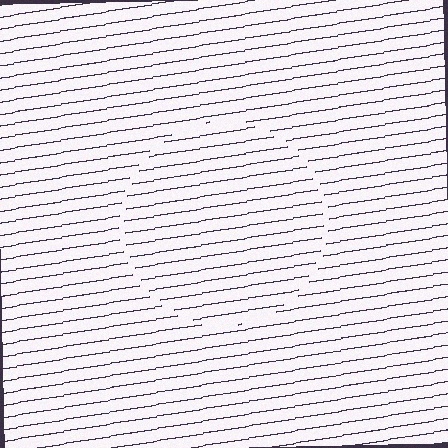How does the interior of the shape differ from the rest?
The interior of the shape contains the same grating, shifted by half a period — the contour is defined by the phase discontinuity where line-ends from the inner and outer gratings abut.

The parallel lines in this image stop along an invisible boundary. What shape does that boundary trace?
An illusory circle. The interior of the shape contains the same grating, shifted by half a period — the contour is defined by the phase discontinuity where line-ends from the inner and outer gratings abut.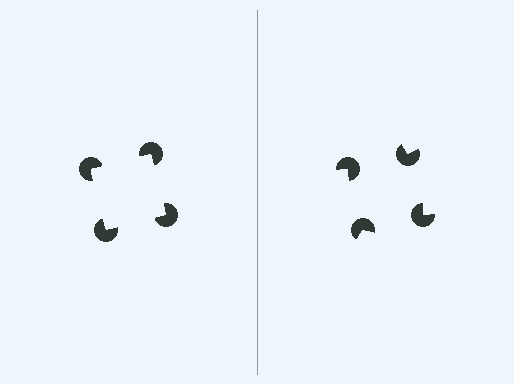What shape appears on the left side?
An illusory square.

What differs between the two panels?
The pac-man discs are positioned identically on both sides; only the wedge orientations differ. On the left they align to a square; on the right they are misaligned.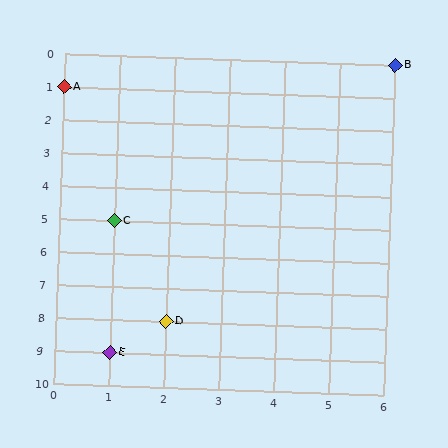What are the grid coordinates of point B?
Point B is at grid coordinates (6, 0).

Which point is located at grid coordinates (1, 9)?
Point E is at (1, 9).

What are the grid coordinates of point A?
Point A is at grid coordinates (0, 1).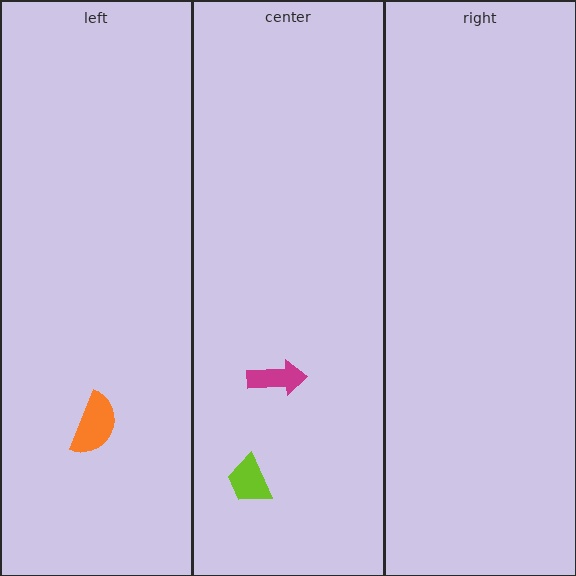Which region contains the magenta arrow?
The center region.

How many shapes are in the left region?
1.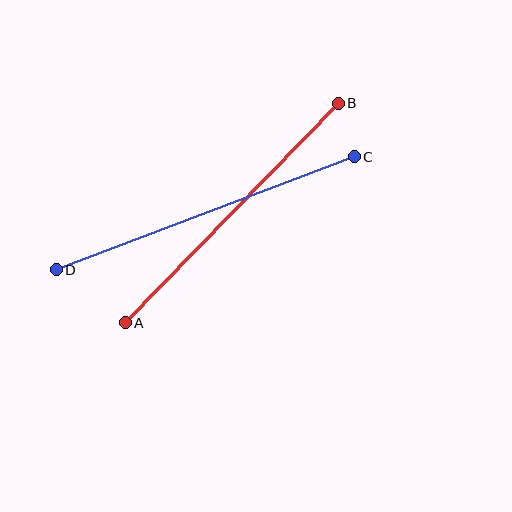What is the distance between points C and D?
The distance is approximately 319 pixels.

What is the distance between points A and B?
The distance is approximately 306 pixels.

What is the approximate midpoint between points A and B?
The midpoint is at approximately (232, 213) pixels.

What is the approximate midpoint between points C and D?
The midpoint is at approximately (205, 213) pixels.